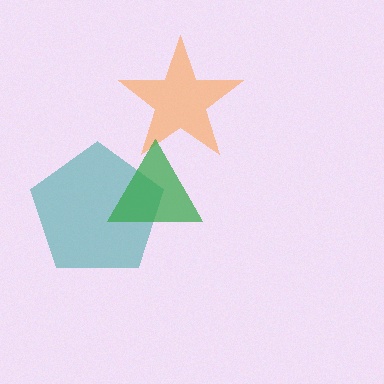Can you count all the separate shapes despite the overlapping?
Yes, there are 3 separate shapes.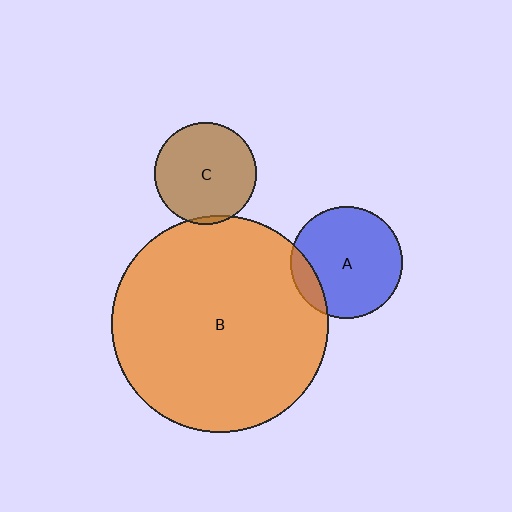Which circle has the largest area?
Circle B (orange).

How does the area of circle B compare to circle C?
Approximately 4.5 times.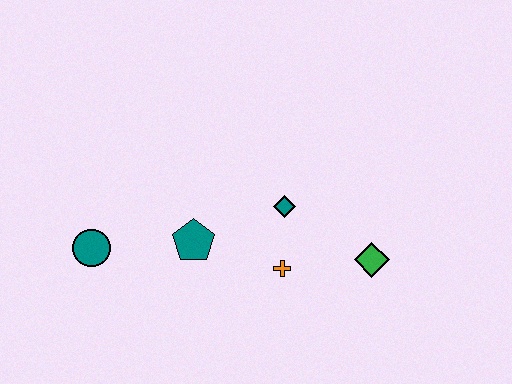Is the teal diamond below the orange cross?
No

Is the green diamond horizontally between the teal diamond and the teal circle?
No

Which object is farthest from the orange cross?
The teal circle is farthest from the orange cross.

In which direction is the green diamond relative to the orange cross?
The green diamond is to the right of the orange cross.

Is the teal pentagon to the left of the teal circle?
No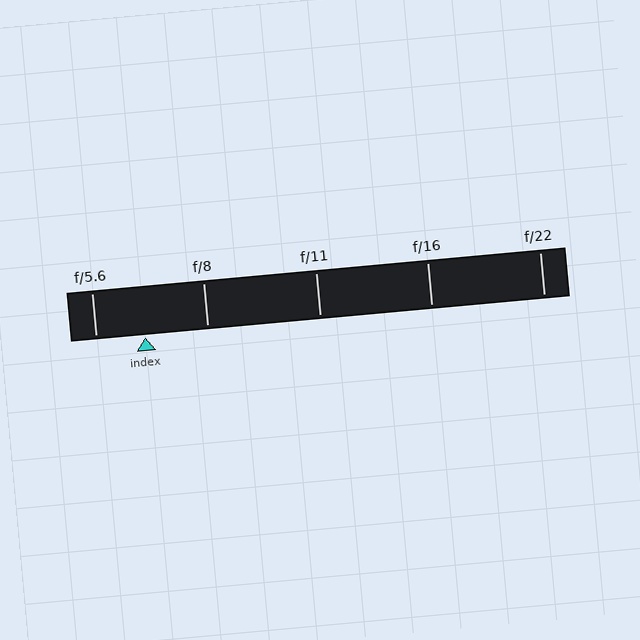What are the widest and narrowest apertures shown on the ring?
The widest aperture shown is f/5.6 and the narrowest is f/22.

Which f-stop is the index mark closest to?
The index mark is closest to f/5.6.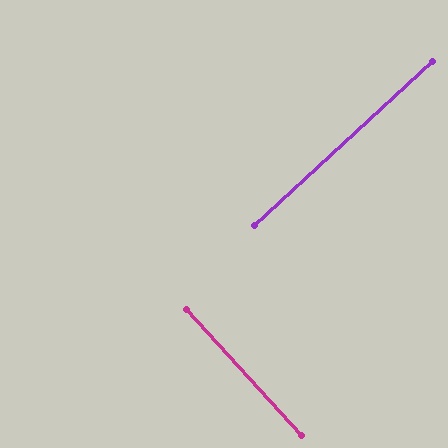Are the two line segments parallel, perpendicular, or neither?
Perpendicular — they meet at approximately 90°.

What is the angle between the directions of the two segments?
Approximately 90 degrees.